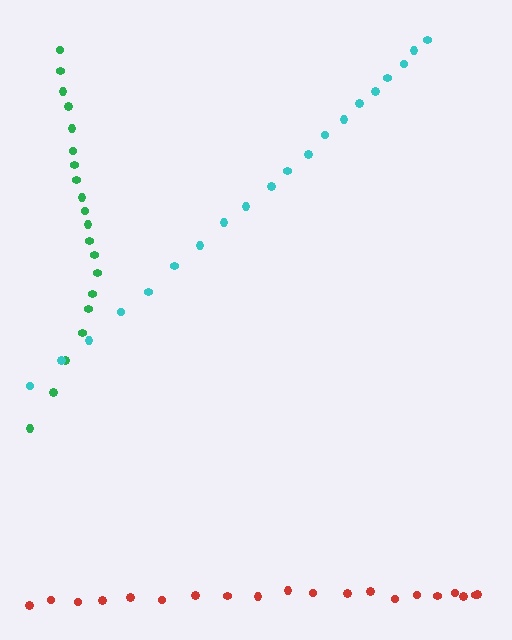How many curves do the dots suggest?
There are 3 distinct paths.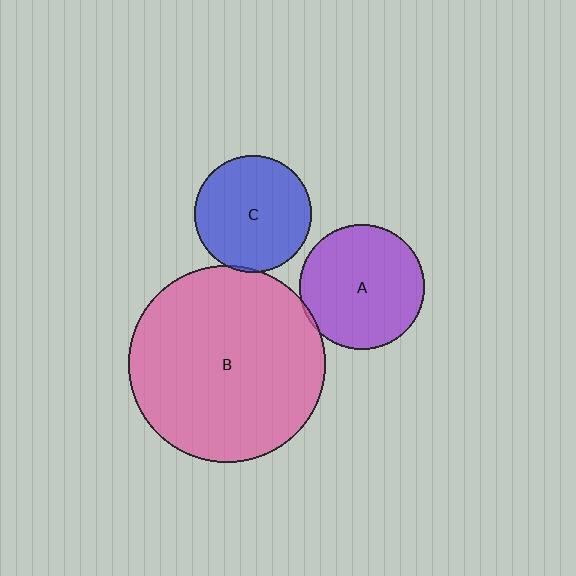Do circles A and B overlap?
Yes.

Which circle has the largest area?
Circle B (pink).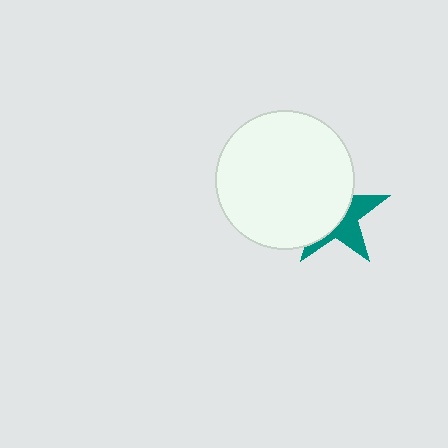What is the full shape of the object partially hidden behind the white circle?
The partially hidden object is a teal star.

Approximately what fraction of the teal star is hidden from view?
Roughly 59% of the teal star is hidden behind the white circle.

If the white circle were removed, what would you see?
You would see the complete teal star.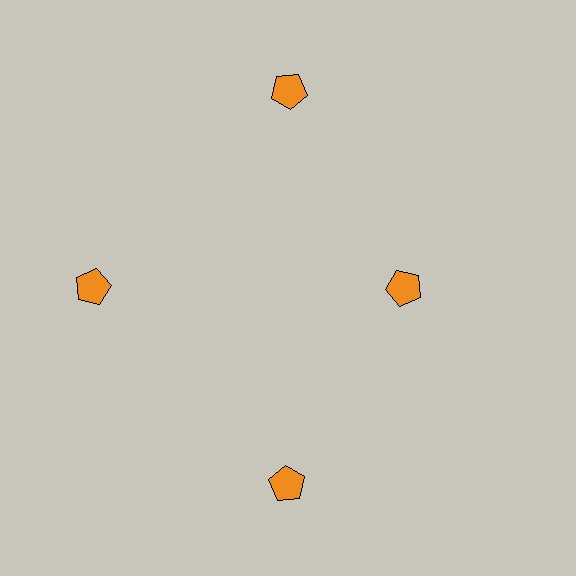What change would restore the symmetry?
The symmetry would be restored by moving it outward, back onto the ring so that all 4 pentagons sit at equal angles and equal distance from the center.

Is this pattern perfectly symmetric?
No. The 4 orange pentagons are arranged in a ring, but one element near the 3 o'clock position is pulled inward toward the center, breaking the 4-fold rotational symmetry.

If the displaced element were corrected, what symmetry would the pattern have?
It would have 4-fold rotational symmetry — the pattern would map onto itself every 90 degrees.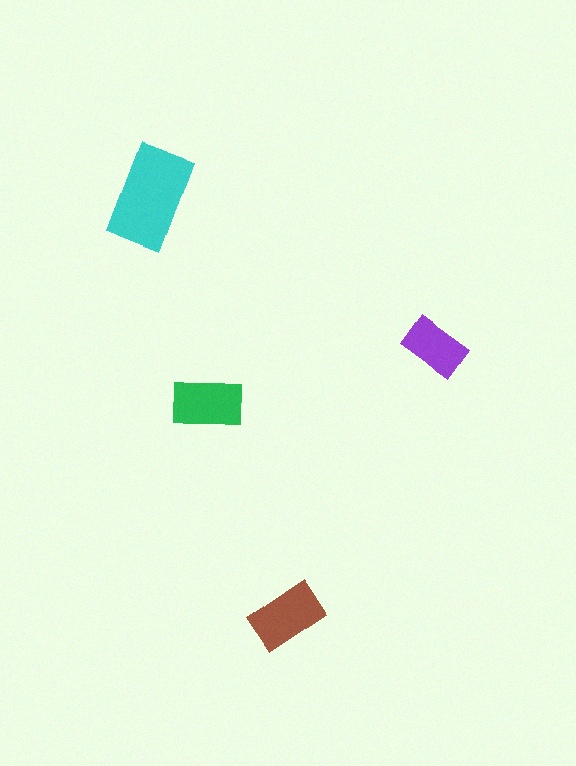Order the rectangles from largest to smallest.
the cyan one, the brown one, the green one, the purple one.